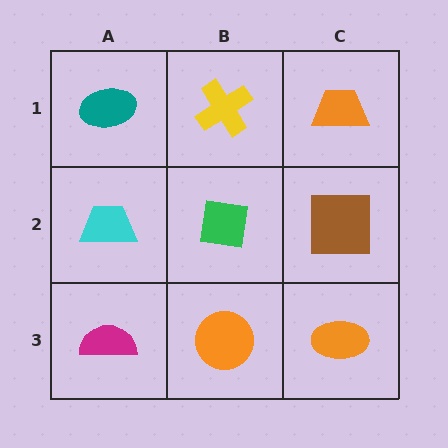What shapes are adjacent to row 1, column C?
A brown square (row 2, column C), a yellow cross (row 1, column B).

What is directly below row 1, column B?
A green square.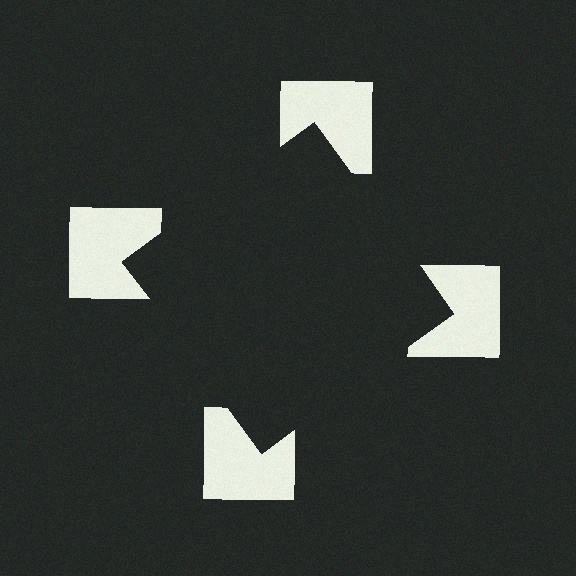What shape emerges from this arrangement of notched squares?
An illusory square — its edges are inferred from the aligned wedge cuts in the notched squares, not physically drawn.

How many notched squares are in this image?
There are 4 — one at each vertex of the illusory square.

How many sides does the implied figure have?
4 sides.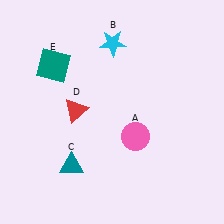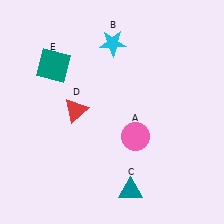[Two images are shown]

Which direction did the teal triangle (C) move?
The teal triangle (C) moved right.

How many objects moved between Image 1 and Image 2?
1 object moved between the two images.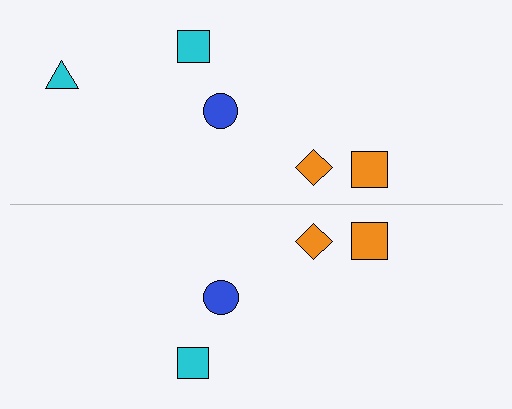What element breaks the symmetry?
A cyan triangle is missing from the bottom side.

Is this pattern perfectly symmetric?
No, the pattern is not perfectly symmetric. A cyan triangle is missing from the bottom side.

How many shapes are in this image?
There are 9 shapes in this image.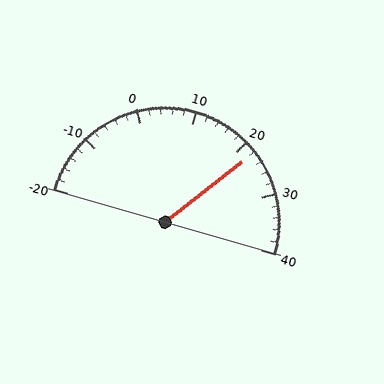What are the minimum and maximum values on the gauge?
The gauge ranges from -20 to 40.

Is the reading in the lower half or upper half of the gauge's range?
The reading is in the upper half of the range (-20 to 40).